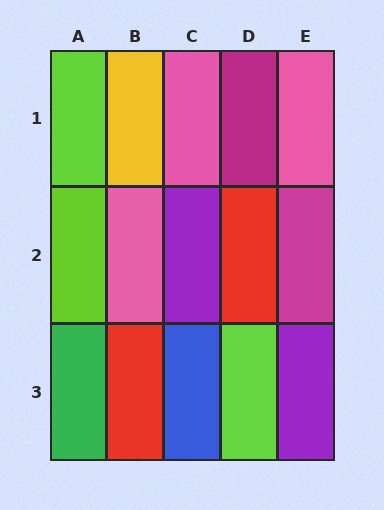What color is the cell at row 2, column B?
Pink.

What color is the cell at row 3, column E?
Purple.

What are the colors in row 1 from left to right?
Lime, yellow, pink, magenta, pink.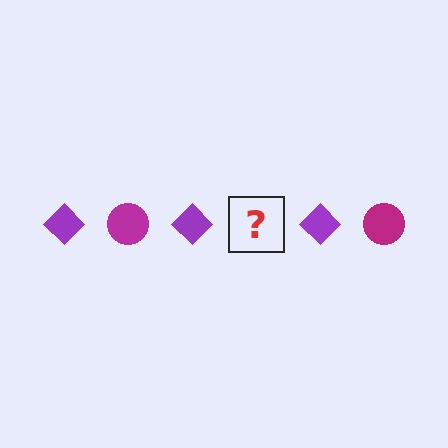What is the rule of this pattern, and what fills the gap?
The rule is that the pattern alternates between purple diamond and magenta circle. The gap should be filled with a magenta circle.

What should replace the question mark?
The question mark should be replaced with a magenta circle.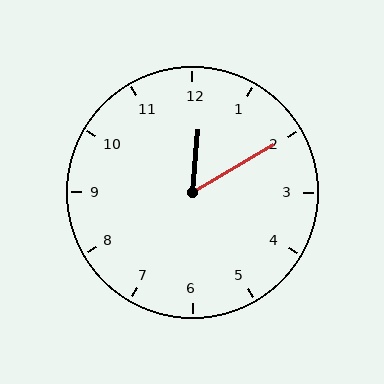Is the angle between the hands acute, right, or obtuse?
It is acute.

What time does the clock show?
12:10.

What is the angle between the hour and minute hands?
Approximately 55 degrees.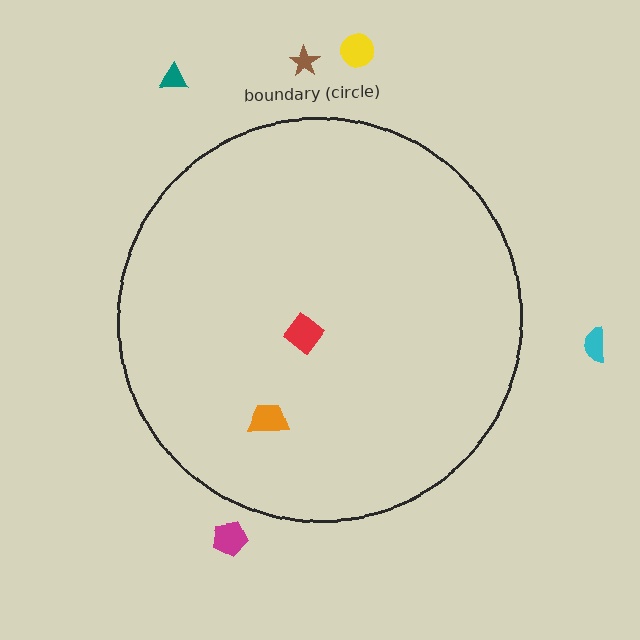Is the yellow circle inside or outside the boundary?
Outside.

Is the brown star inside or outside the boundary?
Outside.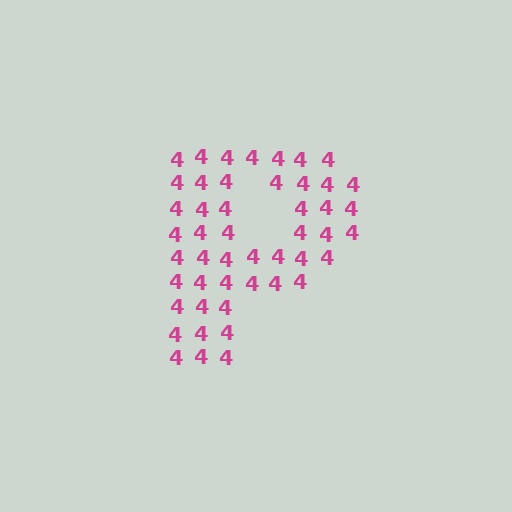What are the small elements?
The small elements are digit 4's.